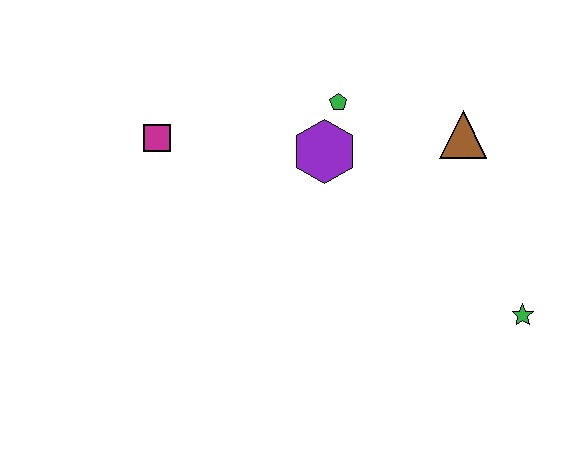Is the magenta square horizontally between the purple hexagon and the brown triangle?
No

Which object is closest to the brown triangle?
The green pentagon is closest to the brown triangle.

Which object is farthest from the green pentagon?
The green star is farthest from the green pentagon.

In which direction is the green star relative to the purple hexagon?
The green star is to the right of the purple hexagon.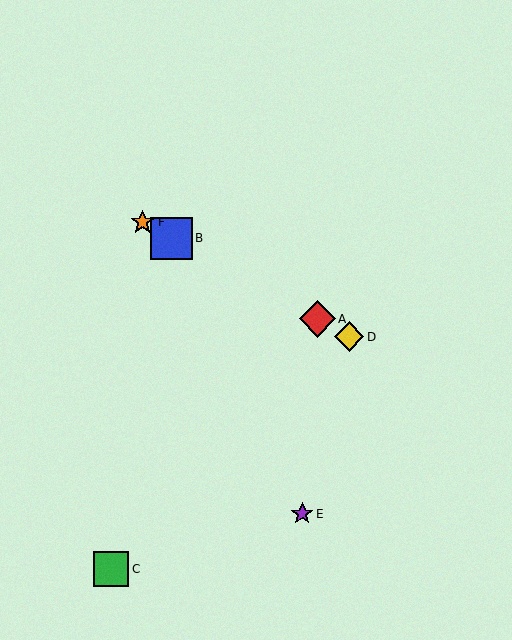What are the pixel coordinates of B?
Object B is at (171, 238).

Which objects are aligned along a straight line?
Objects A, B, D, F are aligned along a straight line.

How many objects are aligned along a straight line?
4 objects (A, B, D, F) are aligned along a straight line.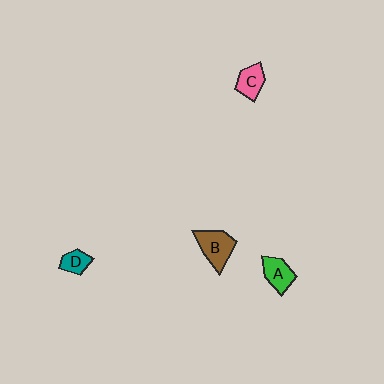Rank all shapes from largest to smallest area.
From largest to smallest: B (brown), A (green), C (pink), D (teal).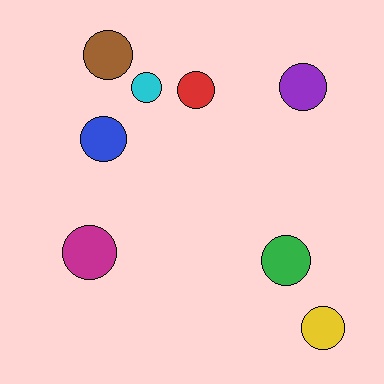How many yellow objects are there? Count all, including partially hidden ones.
There is 1 yellow object.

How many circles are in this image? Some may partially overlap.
There are 8 circles.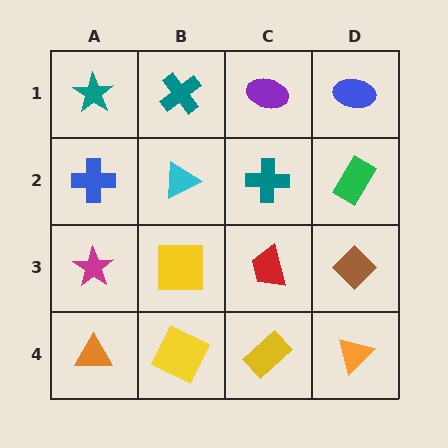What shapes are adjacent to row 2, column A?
A teal star (row 1, column A), a magenta star (row 3, column A), a cyan triangle (row 2, column B).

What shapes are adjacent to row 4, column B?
A yellow square (row 3, column B), an orange triangle (row 4, column A), a yellow rectangle (row 4, column C).